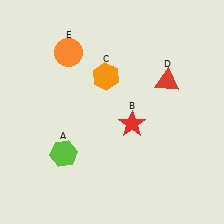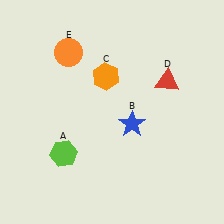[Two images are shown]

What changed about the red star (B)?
In Image 1, B is red. In Image 2, it changed to blue.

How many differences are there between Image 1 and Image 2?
There is 1 difference between the two images.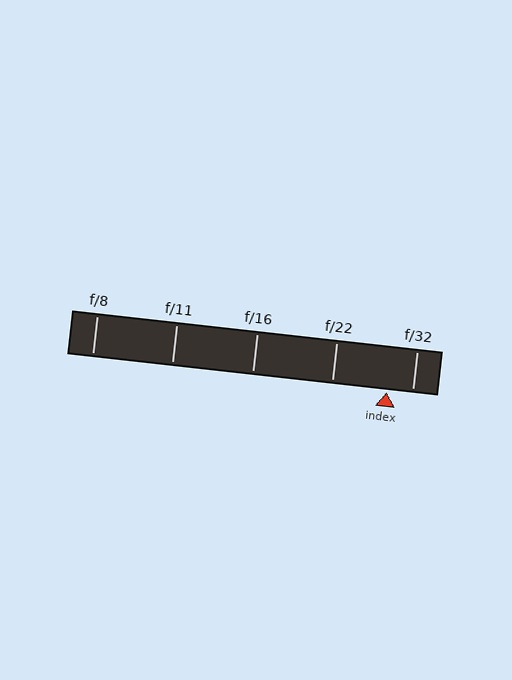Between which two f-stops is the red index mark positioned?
The index mark is between f/22 and f/32.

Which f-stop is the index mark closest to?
The index mark is closest to f/32.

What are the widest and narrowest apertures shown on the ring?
The widest aperture shown is f/8 and the narrowest is f/32.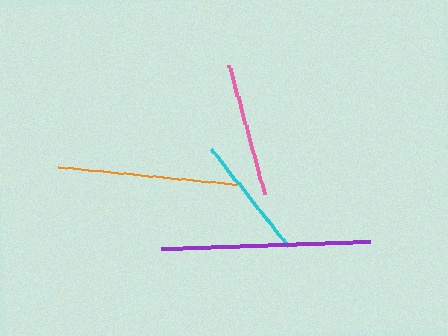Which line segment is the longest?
The purple line is the longest at approximately 209 pixels.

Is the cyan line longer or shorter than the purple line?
The purple line is longer than the cyan line.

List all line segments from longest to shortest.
From longest to shortest: purple, orange, pink, cyan.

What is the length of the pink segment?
The pink segment is approximately 133 pixels long.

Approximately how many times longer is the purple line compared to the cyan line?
The purple line is approximately 1.7 times the length of the cyan line.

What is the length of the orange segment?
The orange segment is approximately 182 pixels long.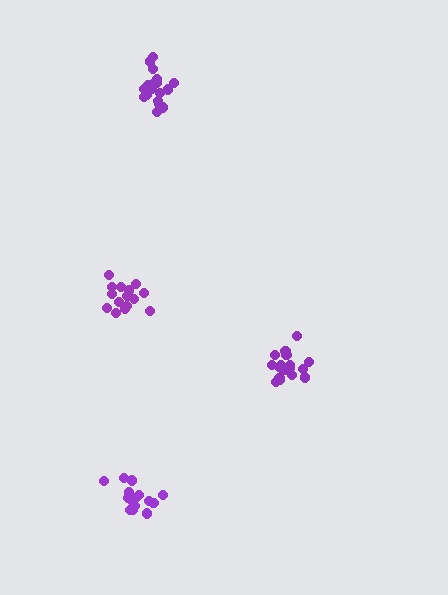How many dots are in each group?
Group 1: 19 dots, Group 2: 15 dots, Group 3: 20 dots, Group 4: 18 dots (72 total).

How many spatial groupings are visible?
There are 4 spatial groupings.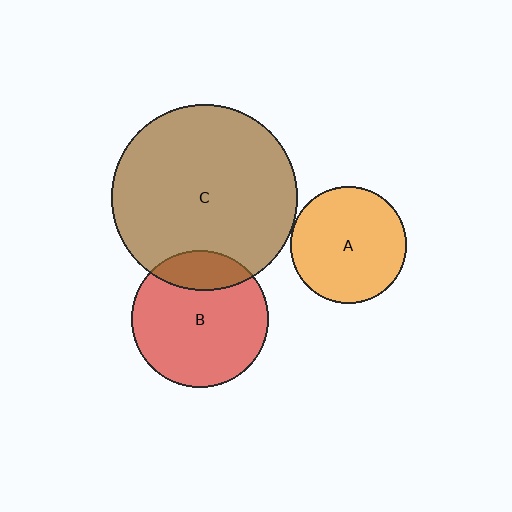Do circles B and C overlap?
Yes.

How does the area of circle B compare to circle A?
Approximately 1.4 times.